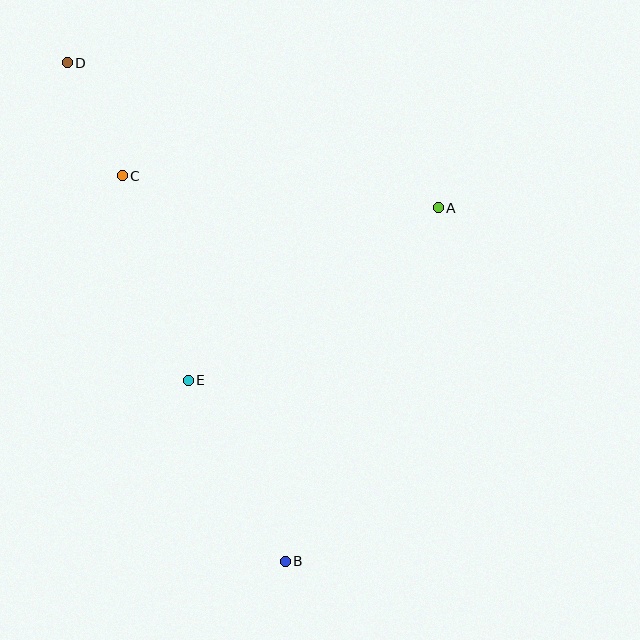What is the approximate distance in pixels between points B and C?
The distance between B and C is approximately 419 pixels.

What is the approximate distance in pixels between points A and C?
The distance between A and C is approximately 318 pixels.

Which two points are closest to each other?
Points C and D are closest to each other.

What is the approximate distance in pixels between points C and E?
The distance between C and E is approximately 215 pixels.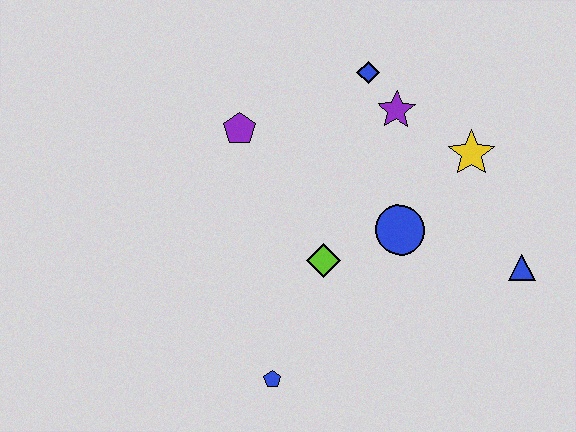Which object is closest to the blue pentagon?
The lime diamond is closest to the blue pentagon.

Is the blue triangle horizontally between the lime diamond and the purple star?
No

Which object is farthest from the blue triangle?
The purple pentagon is farthest from the blue triangle.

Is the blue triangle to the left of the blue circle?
No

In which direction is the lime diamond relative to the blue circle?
The lime diamond is to the left of the blue circle.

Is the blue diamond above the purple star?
Yes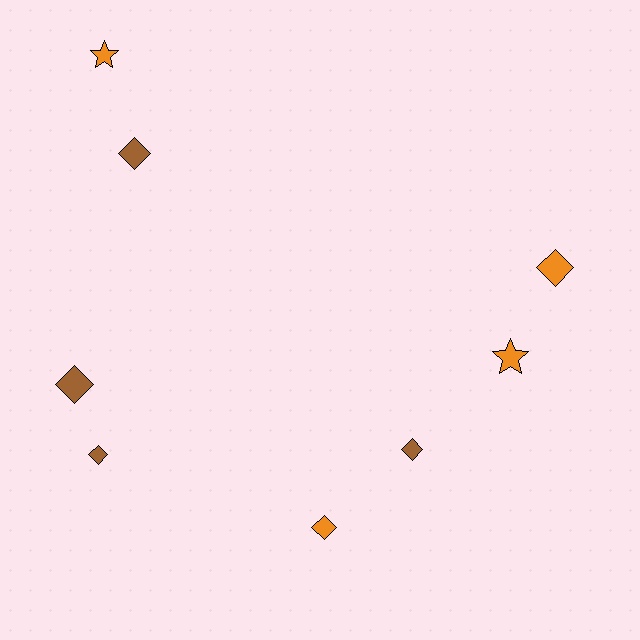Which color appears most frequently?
Orange, with 4 objects.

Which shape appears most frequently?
Diamond, with 6 objects.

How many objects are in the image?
There are 8 objects.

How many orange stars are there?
There are 2 orange stars.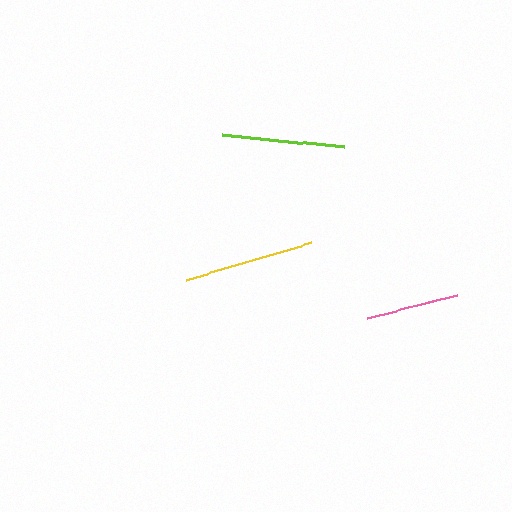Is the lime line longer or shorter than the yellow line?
The yellow line is longer than the lime line.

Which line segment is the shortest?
The pink line is the shortest at approximately 94 pixels.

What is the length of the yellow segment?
The yellow segment is approximately 130 pixels long.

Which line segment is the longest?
The yellow line is the longest at approximately 130 pixels.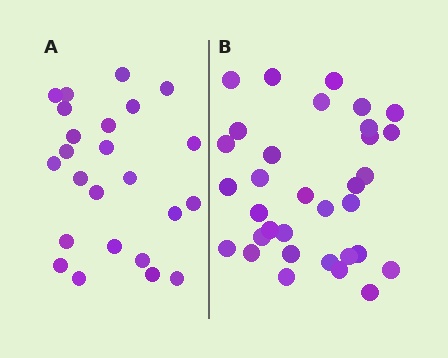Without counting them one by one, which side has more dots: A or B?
Region B (the right region) has more dots.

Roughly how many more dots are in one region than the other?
Region B has roughly 8 or so more dots than region A.